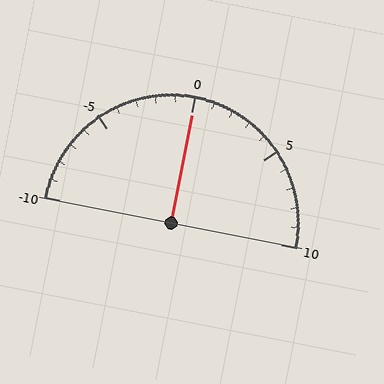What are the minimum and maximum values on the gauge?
The gauge ranges from -10 to 10.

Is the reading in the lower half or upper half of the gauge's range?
The reading is in the upper half of the range (-10 to 10).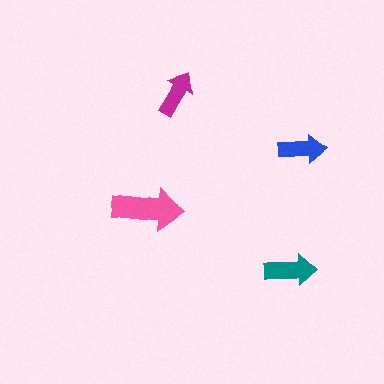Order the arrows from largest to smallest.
the pink one, the teal one, the blue one, the magenta one.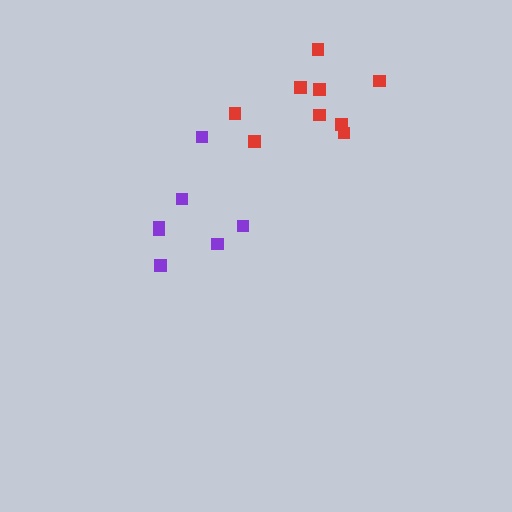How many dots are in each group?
Group 1: 9 dots, Group 2: 7 dots (16 total).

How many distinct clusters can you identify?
There are 2 distinct clusters.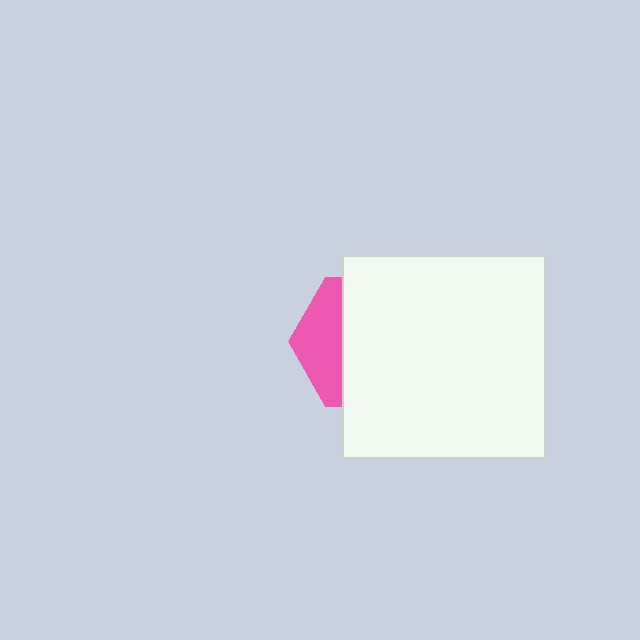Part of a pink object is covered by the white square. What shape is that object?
It is a hexagon.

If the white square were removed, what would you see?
You would see the complete pink hexagon.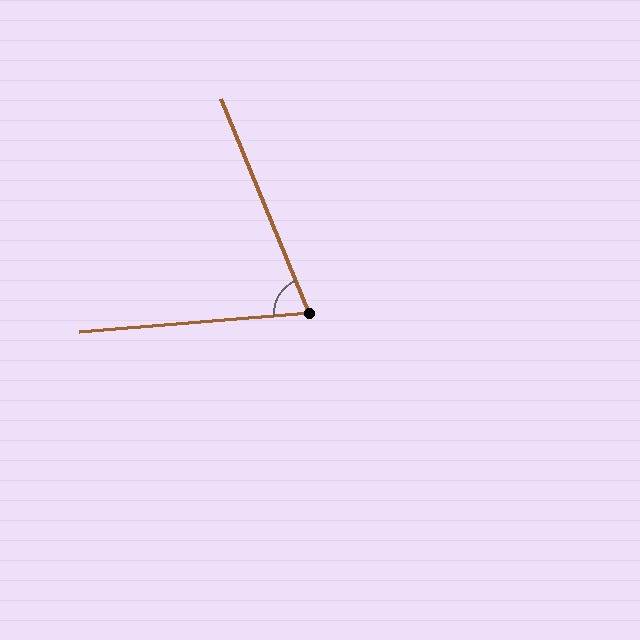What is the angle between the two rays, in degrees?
Approximately 72 degrees.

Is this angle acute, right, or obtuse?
It is acute.